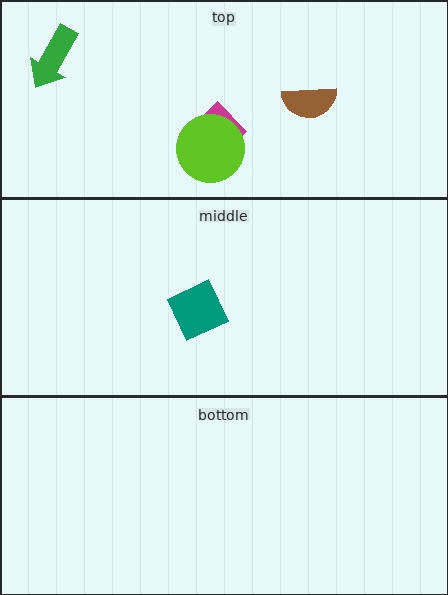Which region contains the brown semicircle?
The top region.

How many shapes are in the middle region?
1.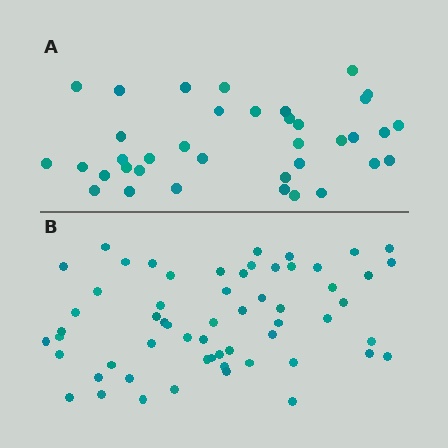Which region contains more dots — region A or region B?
Region B (the bottom region) has more dots.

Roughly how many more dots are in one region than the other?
Region B has approximately 20 more dots than region A.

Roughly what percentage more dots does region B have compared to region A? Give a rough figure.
About 60% more.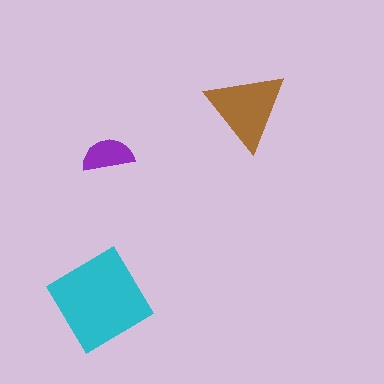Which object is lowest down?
The cyan diamond is bottommost.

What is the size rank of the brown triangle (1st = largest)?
2nd.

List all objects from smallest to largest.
The purple semicircle, the brown triangle, the cyan diamond.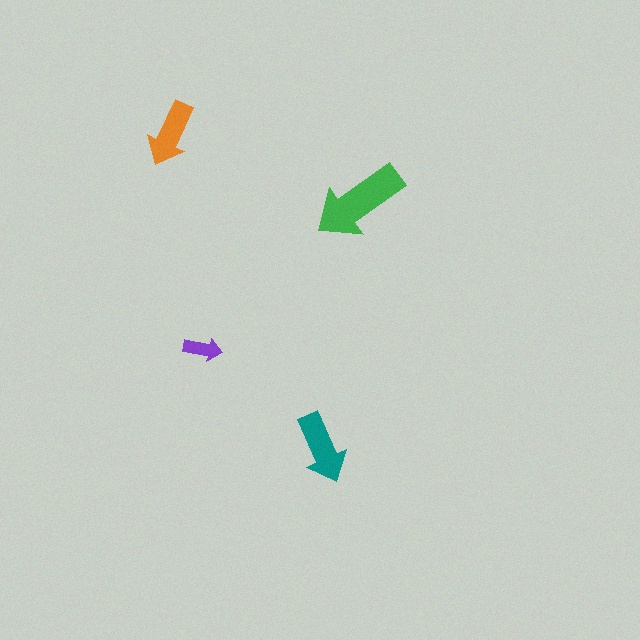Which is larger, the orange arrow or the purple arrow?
The orange one.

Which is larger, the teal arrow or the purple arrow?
The teal one.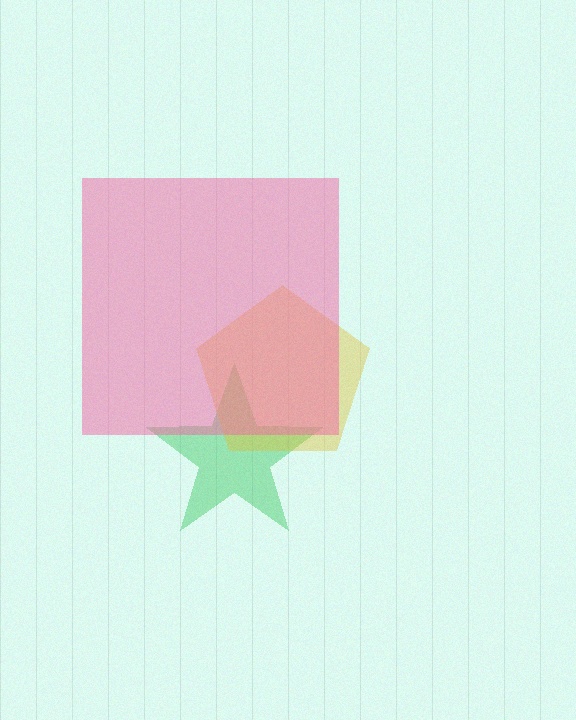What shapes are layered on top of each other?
The layered shapes are: a green star, a yellow pentagon, a pink square.